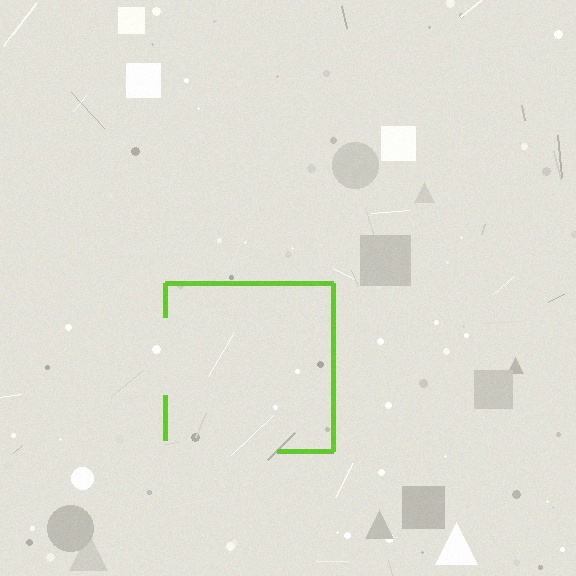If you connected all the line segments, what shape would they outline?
They would outline a square.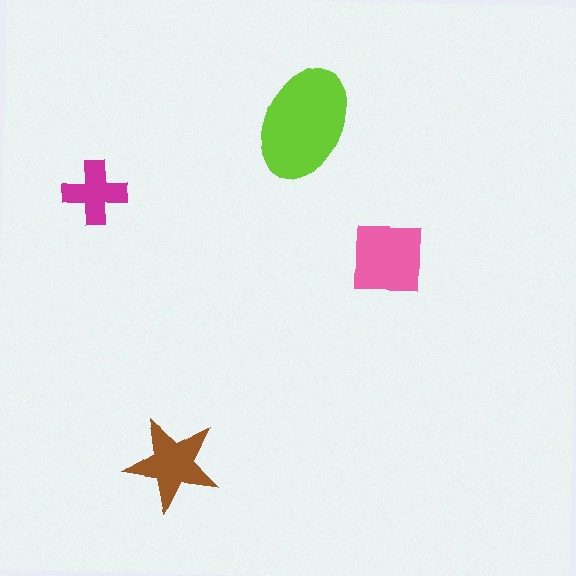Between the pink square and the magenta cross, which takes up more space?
The pink square.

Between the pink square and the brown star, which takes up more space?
The pink square.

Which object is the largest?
The lime ellipse.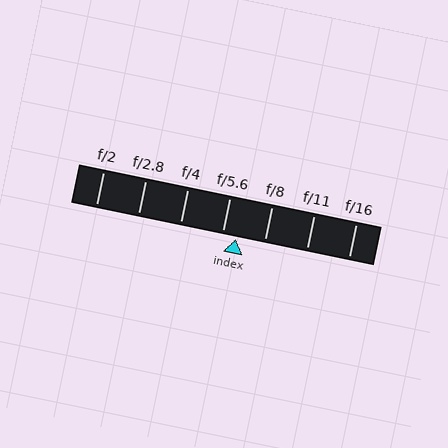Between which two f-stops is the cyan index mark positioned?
The index mark is between f/5.6 and f/8.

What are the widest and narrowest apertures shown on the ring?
The widest aperture shown is f/2 and the narrowest is f/16.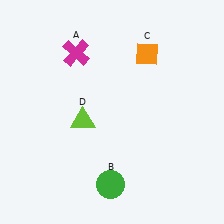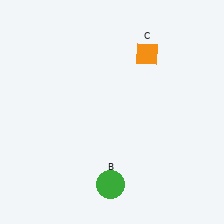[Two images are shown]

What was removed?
The lime triangle (D), the magenta cross (A) were removed in Image 2.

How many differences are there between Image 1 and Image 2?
There are 2 differences between the two images.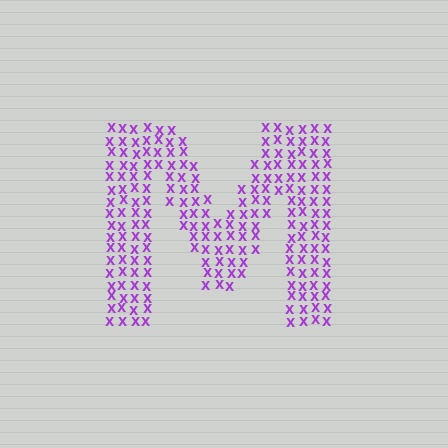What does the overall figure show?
The overall figure shows the letter M.